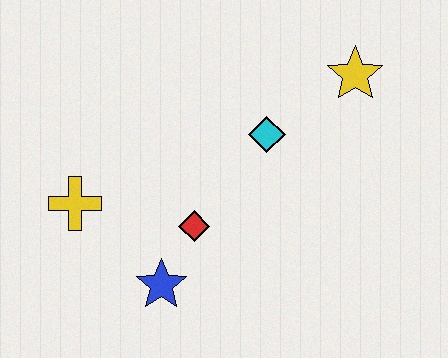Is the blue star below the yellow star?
Yes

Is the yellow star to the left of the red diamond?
No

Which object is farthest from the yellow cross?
The yellow star is farthest from the yellow cross.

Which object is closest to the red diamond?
The blue star is closest to the red diamond.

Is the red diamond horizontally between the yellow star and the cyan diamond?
No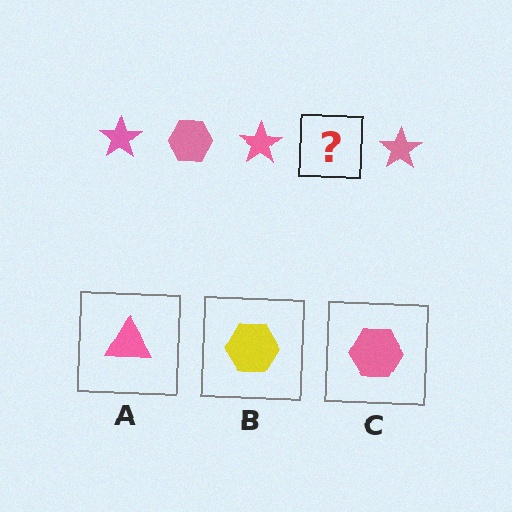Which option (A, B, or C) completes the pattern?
C.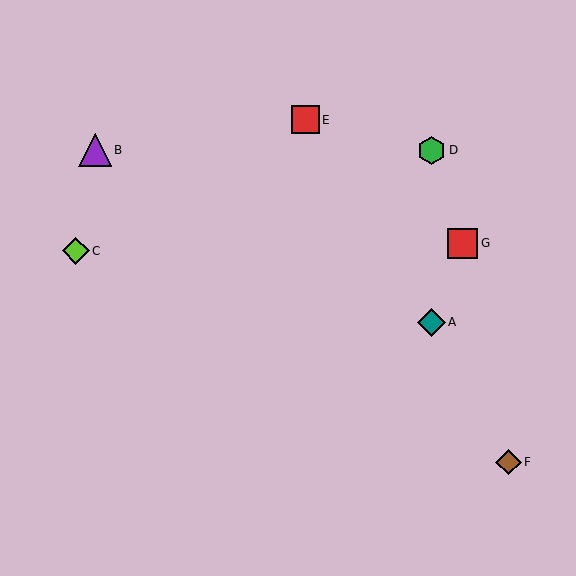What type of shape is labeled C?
Shape C is a lime diamond.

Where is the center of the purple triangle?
The center of the purple triangle is at (95, 150).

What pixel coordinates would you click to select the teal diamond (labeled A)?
Click at (432, 322) to select the teal diamond A.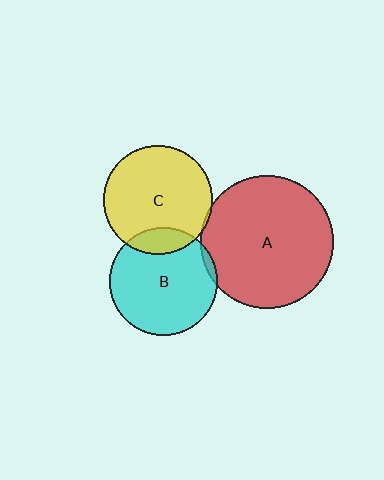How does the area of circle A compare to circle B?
Approximately 1.5 times.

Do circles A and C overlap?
Yes.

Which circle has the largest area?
Circle A (red).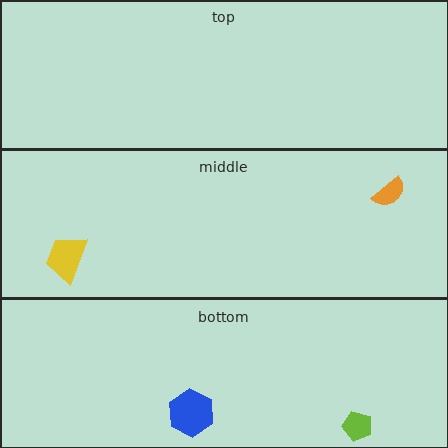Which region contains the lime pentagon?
The bottom region.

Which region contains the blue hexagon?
The bottom region.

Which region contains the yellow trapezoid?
The middle region.